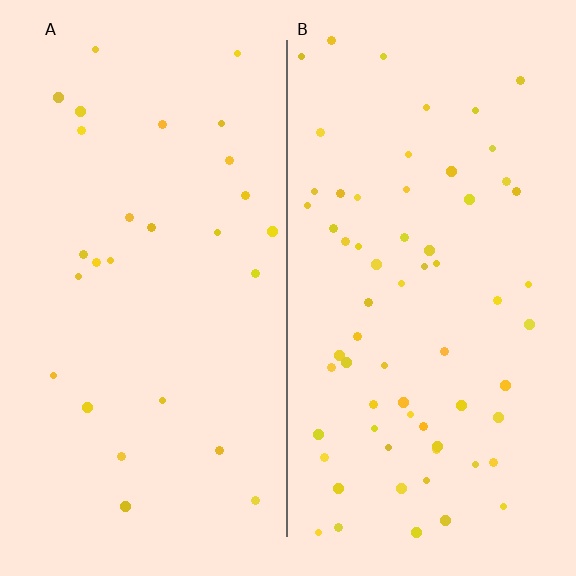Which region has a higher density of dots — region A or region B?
B (the right).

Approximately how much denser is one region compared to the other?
Approximately 2.4× — region B over region A.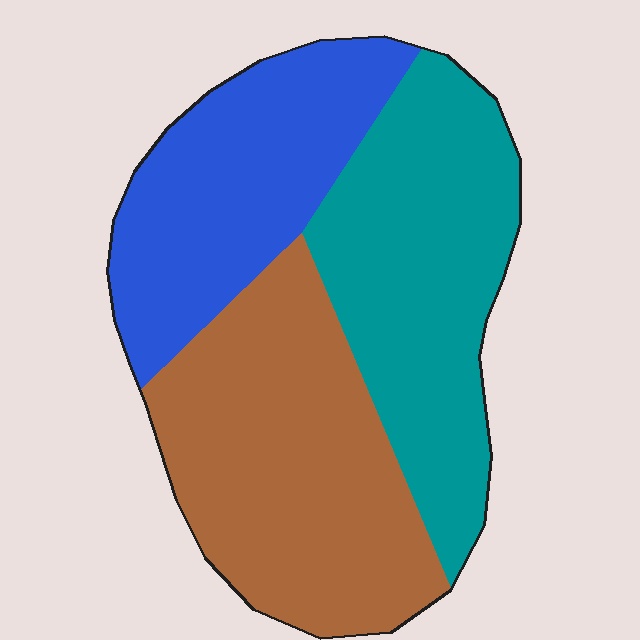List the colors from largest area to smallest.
From largest to smallest: brown, teal, blue.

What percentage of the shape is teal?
Teal takes up about one third (1/3) of the shape.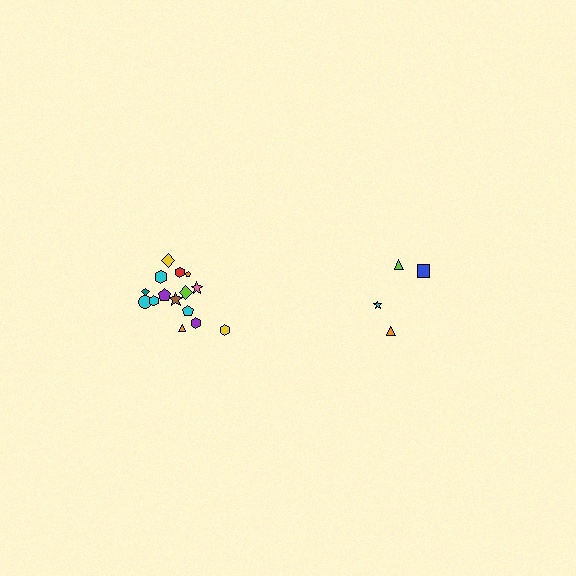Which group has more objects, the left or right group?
The left group.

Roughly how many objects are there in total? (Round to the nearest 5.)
Roughly 20 objects in total.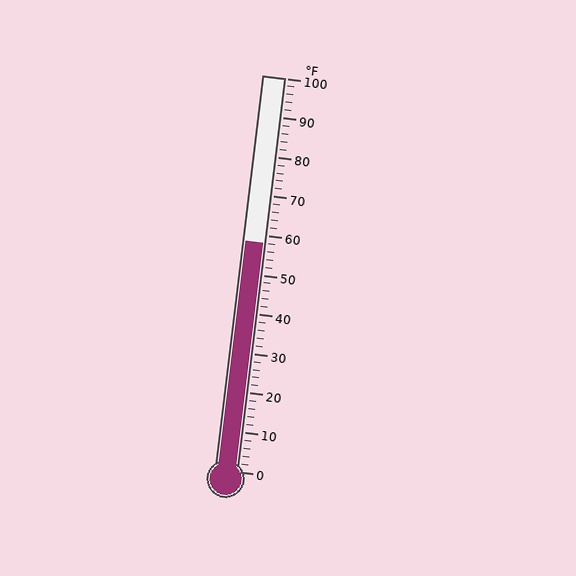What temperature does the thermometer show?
The thermometer shows approximately 58°F.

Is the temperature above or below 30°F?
The temperature is above 30°F.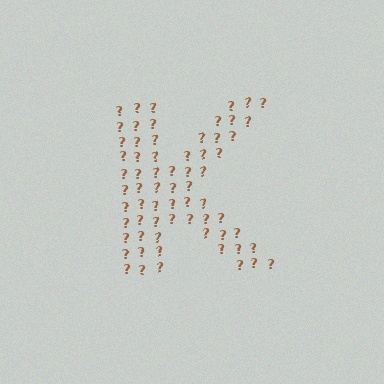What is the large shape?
The large shape is the letter K.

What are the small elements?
The small elements are question marks.